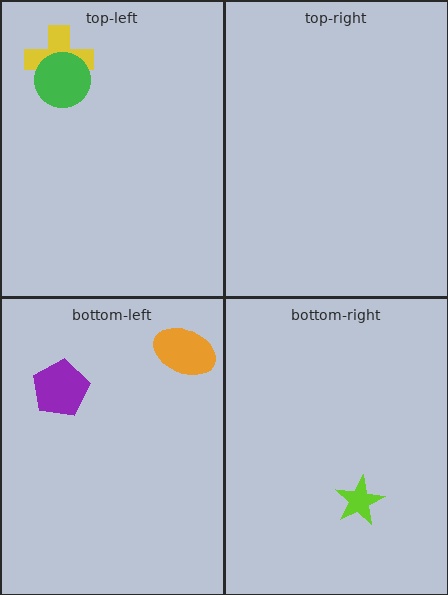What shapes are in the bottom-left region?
The orange ellipse, the purple pentagon.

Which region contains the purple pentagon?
The bottom-left region.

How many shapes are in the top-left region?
2.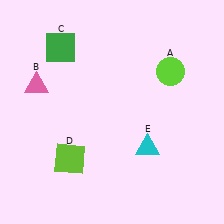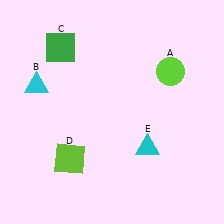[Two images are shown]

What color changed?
The triangle (B) changed from pink in Image 1 to cyan in Image 2.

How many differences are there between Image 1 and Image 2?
There is 1 difference between the two images.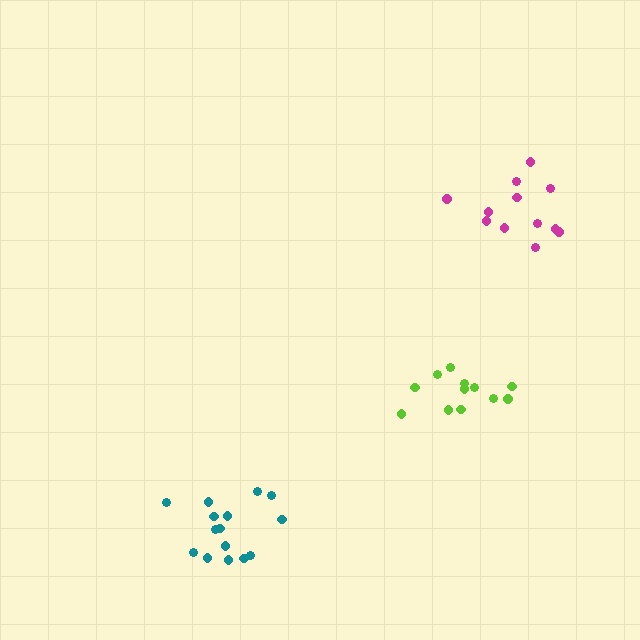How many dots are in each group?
Group 1: 12 dots, Group 2: 15 dots, Group 3: 12 dots (39 total).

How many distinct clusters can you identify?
There are 3 distinct clusters.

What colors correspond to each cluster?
The clusters are colored: lime, teal, magenta.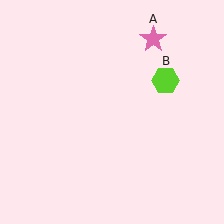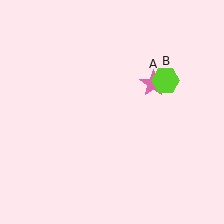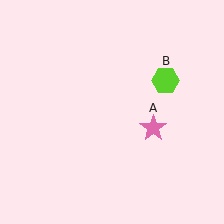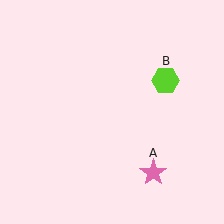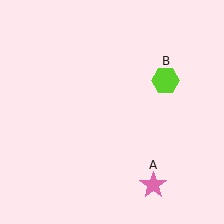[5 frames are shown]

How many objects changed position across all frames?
1 object changed position: pink star (object A).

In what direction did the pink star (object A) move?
The pink star (object A) moved down.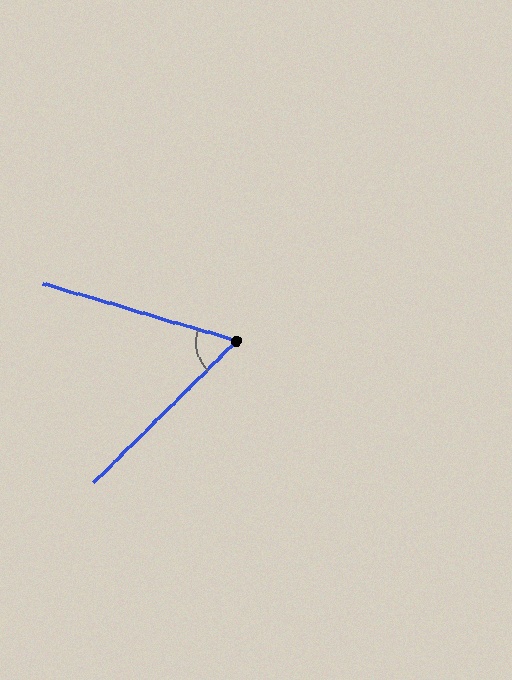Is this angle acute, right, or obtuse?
It is acute.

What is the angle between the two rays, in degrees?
Approximately 61 degrees.